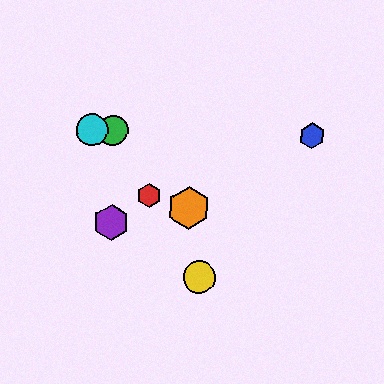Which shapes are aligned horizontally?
The blue hexagon, the green circle, the cyan circle are aligned horizontally.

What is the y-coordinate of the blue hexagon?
The blue hexagon is at y≈136.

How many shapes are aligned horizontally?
3 shapes (the blue hexagon, the green circle, the cyan circle) are aligned horizontally.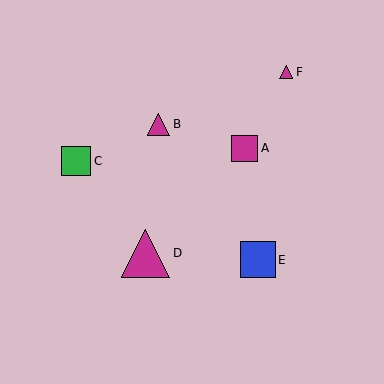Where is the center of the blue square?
The center of the blue square is at (258, 260).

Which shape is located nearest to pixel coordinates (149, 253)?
The magenta triangle (labeled D) at (145, 253) is nearest to that location.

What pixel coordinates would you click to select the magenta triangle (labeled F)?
Click at (286, 72) to select the magenta triangle F.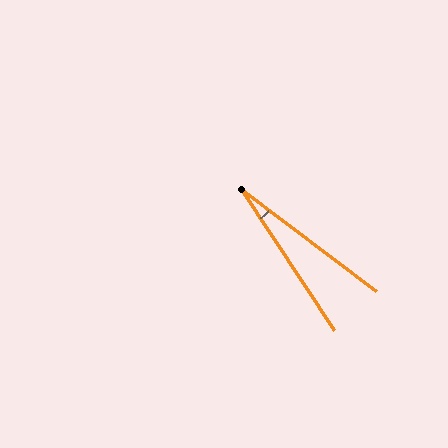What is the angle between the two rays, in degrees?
Approximately 20 degrees.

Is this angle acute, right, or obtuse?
It is acute.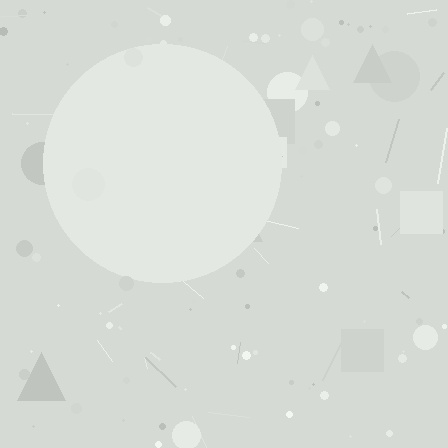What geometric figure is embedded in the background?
A circle is embedded in the background.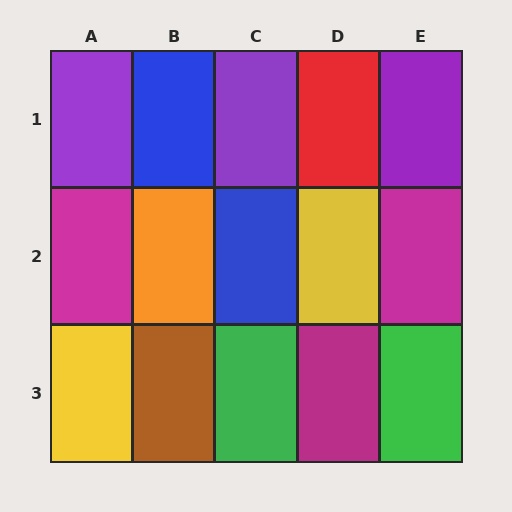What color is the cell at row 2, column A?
Magenta.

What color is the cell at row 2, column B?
Orange.